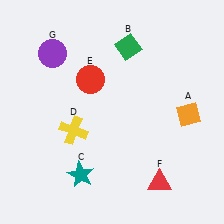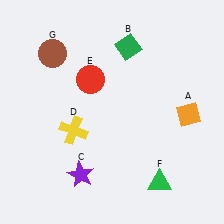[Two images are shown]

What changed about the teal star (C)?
In Image 1, C is teal. In Image 2, it changed to purple.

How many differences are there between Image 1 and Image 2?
There are 3 differences between the two images.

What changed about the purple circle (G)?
In Image 1, G is purple. In Image 2, it changed to brown.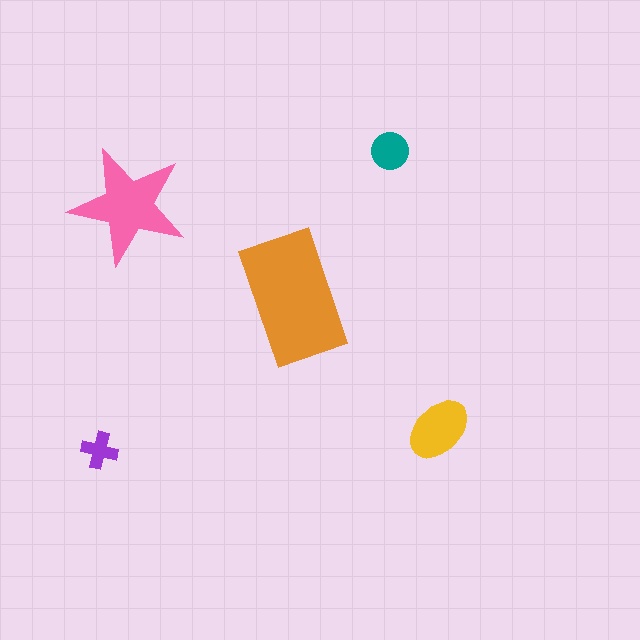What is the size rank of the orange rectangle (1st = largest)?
1st.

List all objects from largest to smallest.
The orange rectangle, the pink star, the yellow ellipse, the teal circle, the purple cross.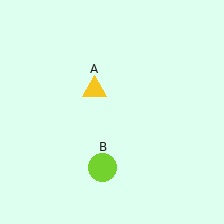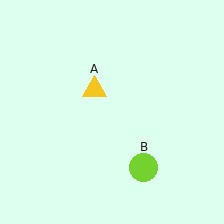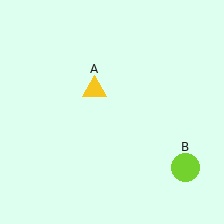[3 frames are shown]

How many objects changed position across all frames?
1 object changed position: lime circle (object B).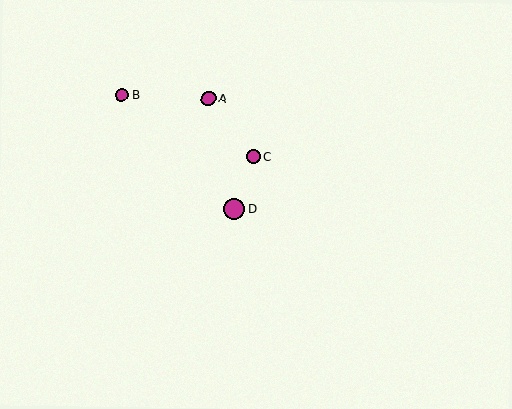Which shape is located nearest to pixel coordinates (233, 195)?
The magenta circle (labeled D) at (234, 209) is nearest to that location.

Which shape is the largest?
The magenta circle (labeled D) is the largest.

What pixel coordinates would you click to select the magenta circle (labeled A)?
Click at (208, 99) to select the magenta circle A.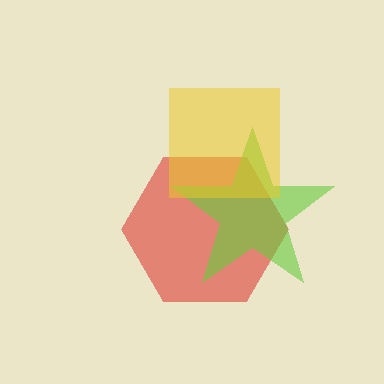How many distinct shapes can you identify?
There are 3 distinct shapes: a red hexagon, a lime star, a yellow square.